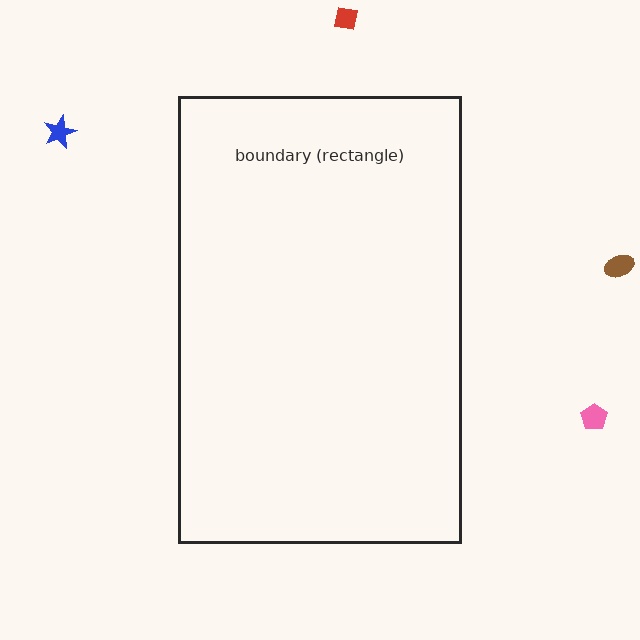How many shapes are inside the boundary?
0 inside, 4 outside.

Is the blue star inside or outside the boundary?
Outside.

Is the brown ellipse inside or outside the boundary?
Outside.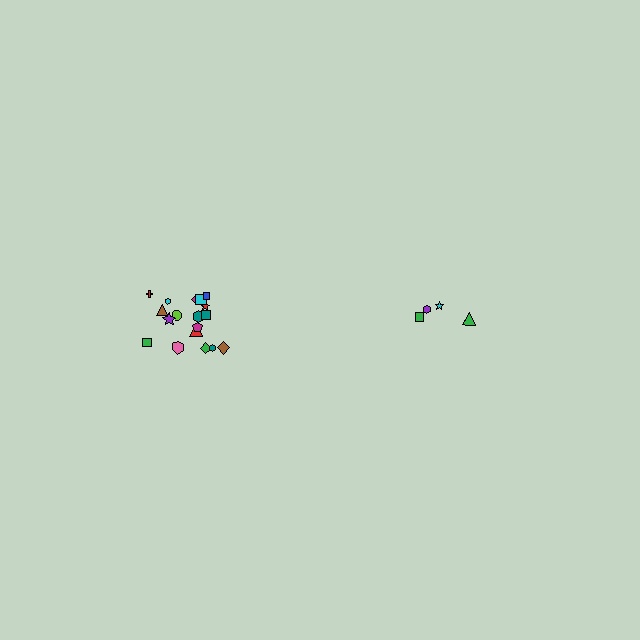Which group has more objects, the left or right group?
The left group.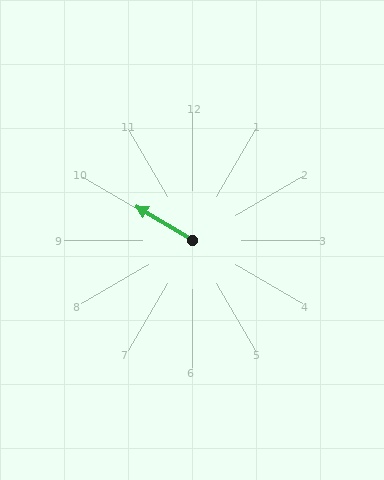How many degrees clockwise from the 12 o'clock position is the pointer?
Approximately 301 degrees.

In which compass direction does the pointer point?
Northwest.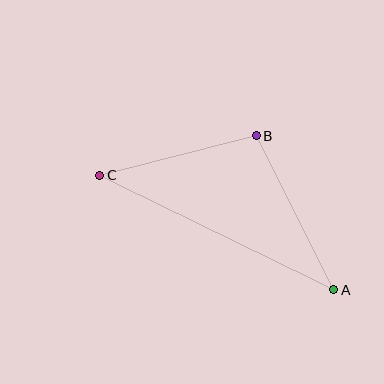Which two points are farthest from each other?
Points A and C are farthest from each other.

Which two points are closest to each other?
Points B and C are closest to each other.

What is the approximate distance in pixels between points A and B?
The distance between A and B is approximately 172 pixels.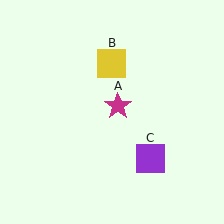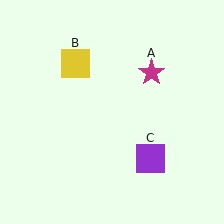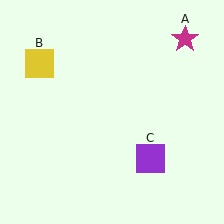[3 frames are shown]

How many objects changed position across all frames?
2 objects changed position: magenta star (object A), yellow square (object B).